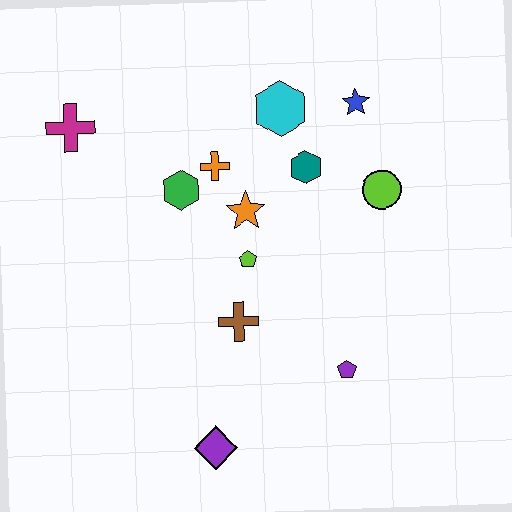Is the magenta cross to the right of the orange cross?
No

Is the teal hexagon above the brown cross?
Yes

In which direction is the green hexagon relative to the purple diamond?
The green hexagon is above the purple diamond.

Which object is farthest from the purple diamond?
The blue star is farthest from the purple diamond.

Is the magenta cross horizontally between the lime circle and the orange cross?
No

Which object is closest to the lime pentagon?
The orange star is closest to the lime pentagon.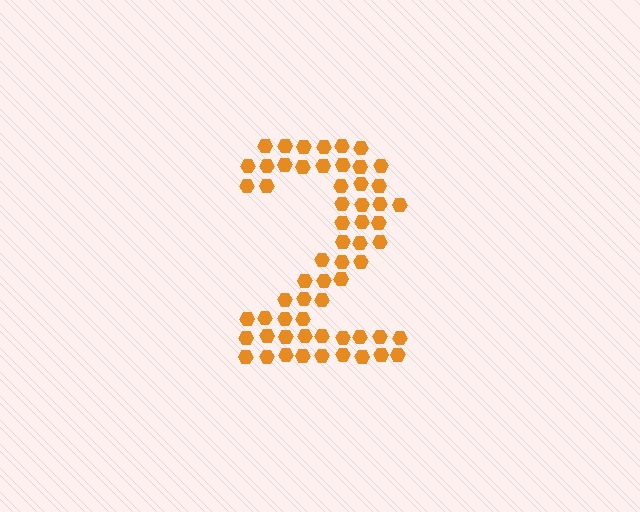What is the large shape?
The large shape is the digit 2.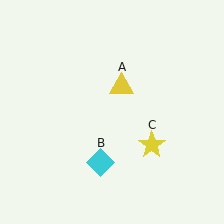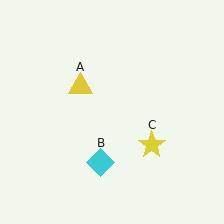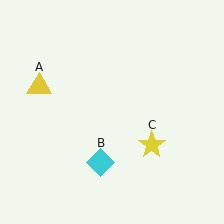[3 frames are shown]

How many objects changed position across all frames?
1 object changed position: yellow triangle (object A).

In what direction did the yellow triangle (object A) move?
The yellow triangle (object A) moved left.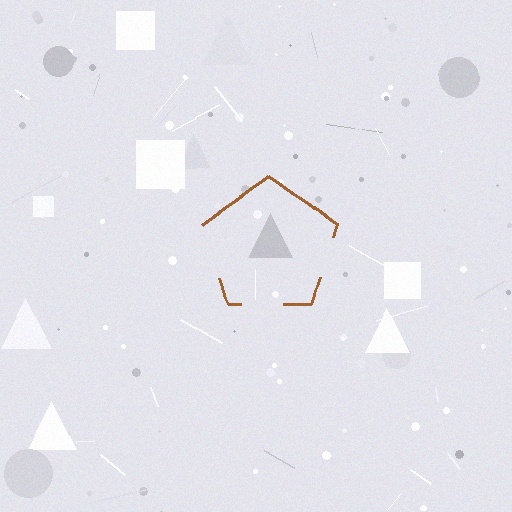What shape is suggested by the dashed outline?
The dashed outline suggests a pentagon.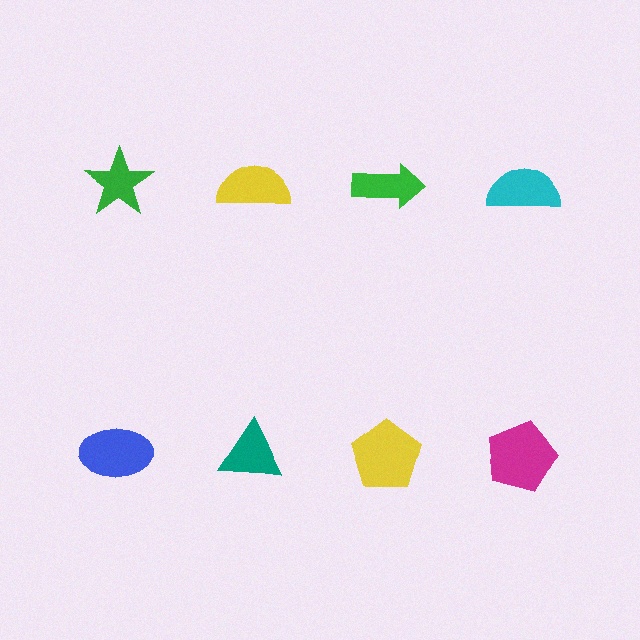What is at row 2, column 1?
A blue ellipse.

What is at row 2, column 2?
A teal triangle.